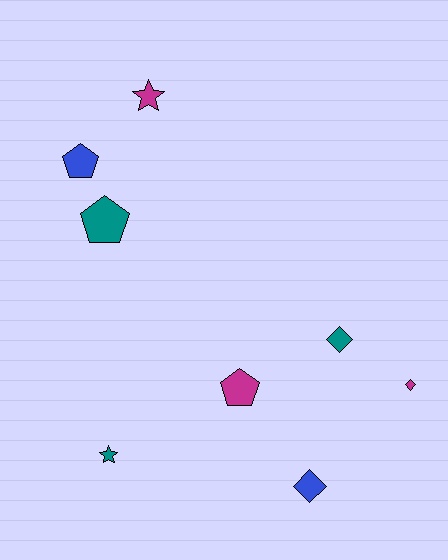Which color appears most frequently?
Teal, with 3 objects.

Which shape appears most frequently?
Pentagon, with 3 objects.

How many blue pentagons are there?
There is 1 blue pentagon.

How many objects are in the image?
There are 8 objects.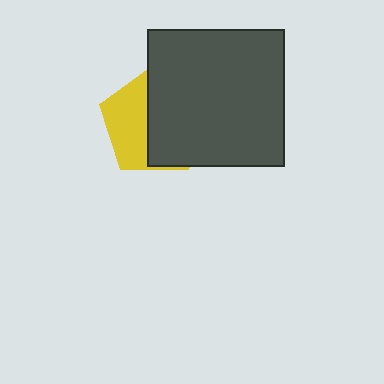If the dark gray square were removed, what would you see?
You would see the complete yellow pentagon.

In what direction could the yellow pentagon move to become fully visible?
The yellow pentagon could move left. That would shift it out from behind the dark gray square entirely.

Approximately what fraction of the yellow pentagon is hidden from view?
Roughly 58% of the yellow pentagon is hidden behind the dark gray square.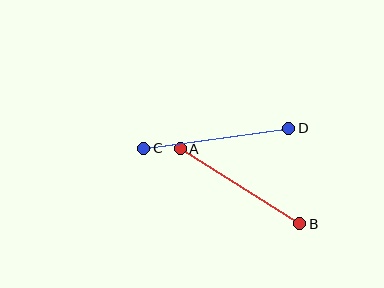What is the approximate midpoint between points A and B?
The midpoint is at approximately (240, 186) pixels.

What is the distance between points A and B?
The distance is approximately 141 pixels.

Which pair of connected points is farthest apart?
Points C and D are farthest apart.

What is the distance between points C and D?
The distance is approximately 147 pixels.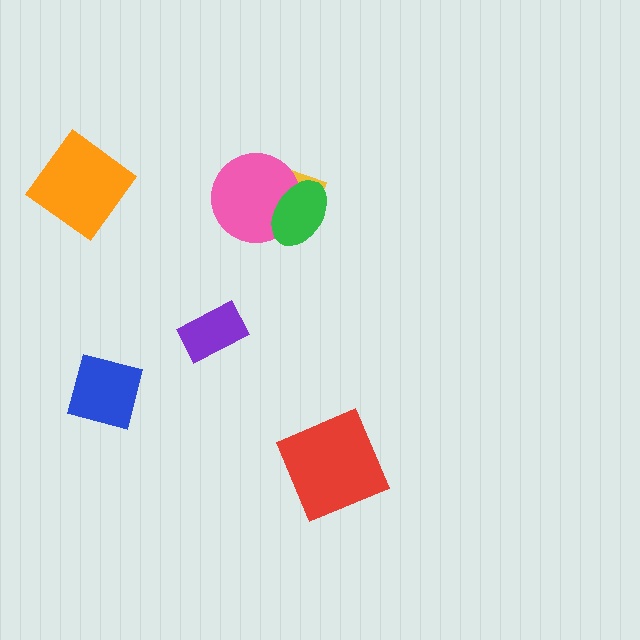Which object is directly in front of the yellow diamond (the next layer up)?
The pink circle is directly in front of the yellow diamond.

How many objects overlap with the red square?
0 objects overlap with the red square.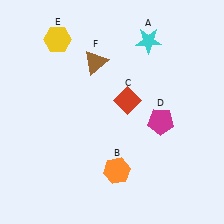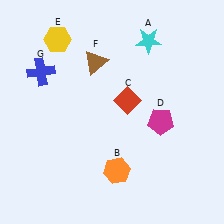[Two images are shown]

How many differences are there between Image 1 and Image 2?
There is 1 difference between the two images.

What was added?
A blue cross (G) was added in Image 2.